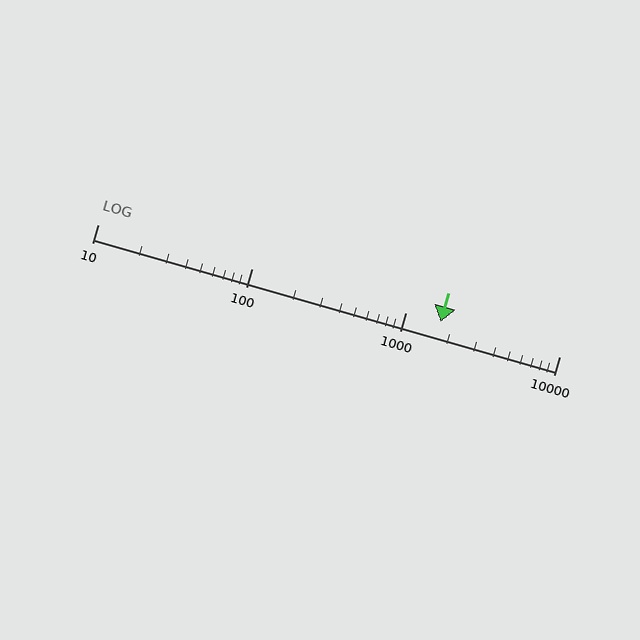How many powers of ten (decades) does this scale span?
The scale spans 3 decades, from 10 to 10000.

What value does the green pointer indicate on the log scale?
The pointer indicates approximately 1700.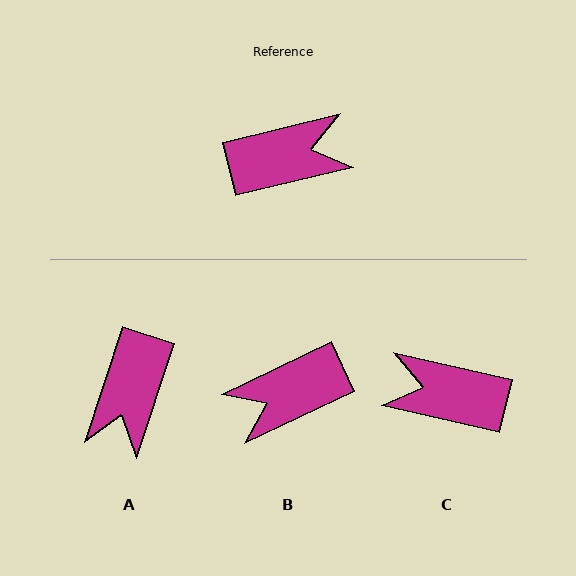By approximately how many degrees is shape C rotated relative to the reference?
Approximately 154 degrees counter-clockwise.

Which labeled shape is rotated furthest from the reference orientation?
B, about 168 degrees away.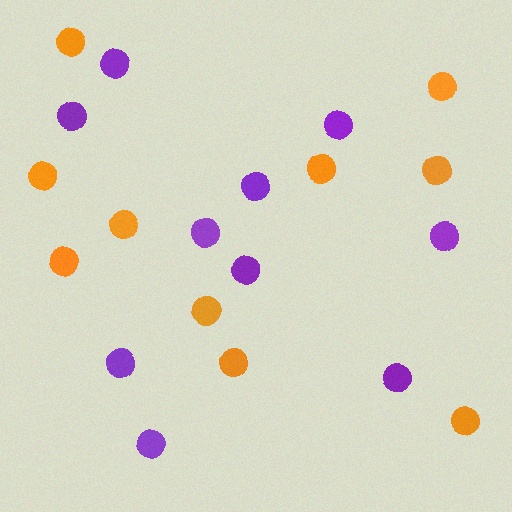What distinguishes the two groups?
There are 2 groups: one group of purple circles (10) and one group of orange circles (10).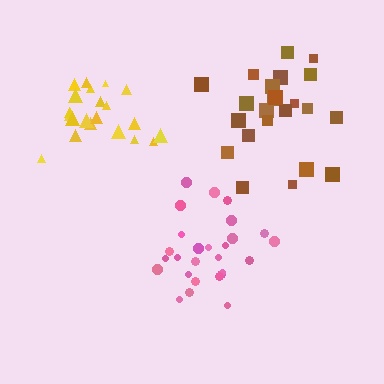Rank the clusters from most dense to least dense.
yellow, brown, pink.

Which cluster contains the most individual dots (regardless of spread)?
Pink (27).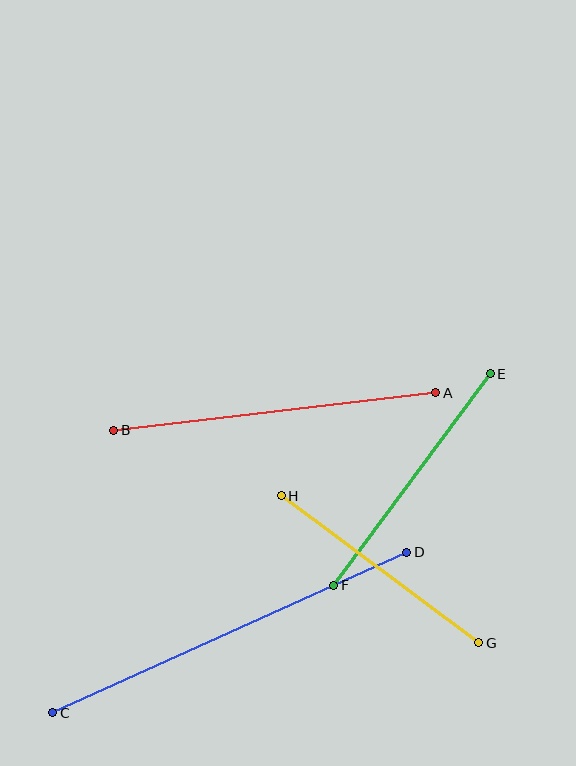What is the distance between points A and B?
The distance is approximately 324 pixels.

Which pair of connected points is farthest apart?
Points C and D are farthest apart.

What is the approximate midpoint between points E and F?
The midpoint is at approximately (412, 480) pixels.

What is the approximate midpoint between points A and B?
The midpoint is at approximately (275, 411) pixels.